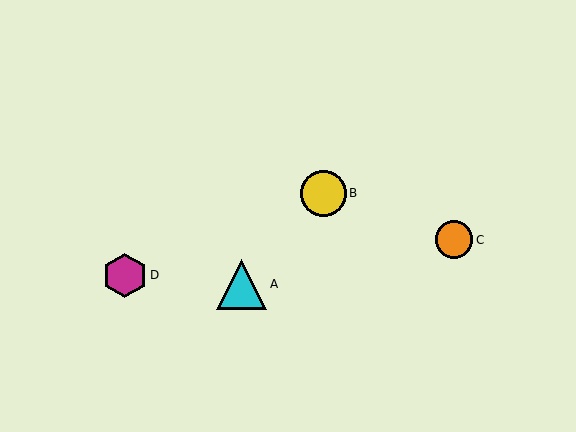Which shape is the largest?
The cyan triangle (labeled A) is the largest.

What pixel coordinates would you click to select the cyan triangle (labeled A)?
Click at (242, 284) to select the cyan triangle A.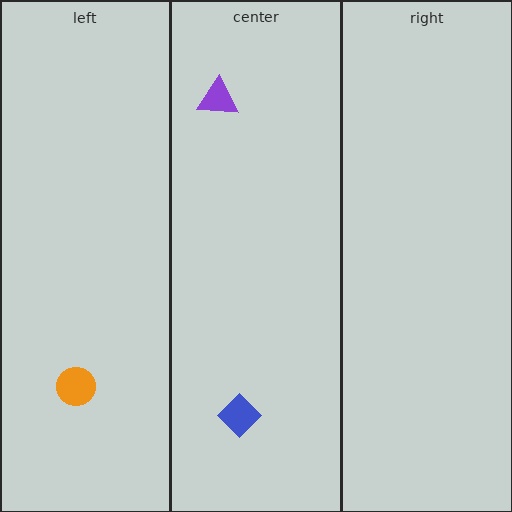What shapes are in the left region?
The orange circle.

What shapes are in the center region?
The purple triangle, the blue diamond.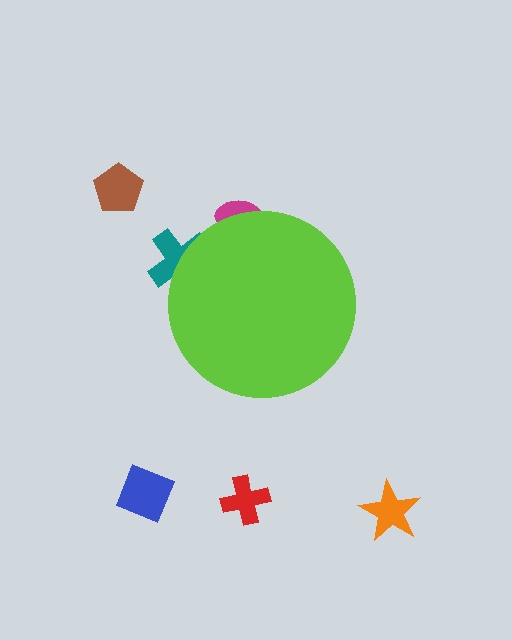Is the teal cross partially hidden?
Yes, the teal cross is partially hidden behind the lime circle.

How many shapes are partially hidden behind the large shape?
2 shapes are partially hidden.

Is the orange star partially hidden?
No, the orange star is fully visible.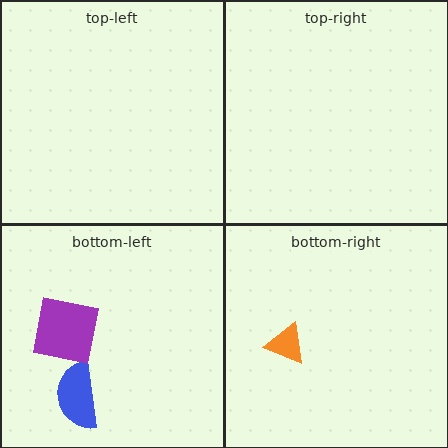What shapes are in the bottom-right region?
The orange triangle.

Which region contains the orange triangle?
The bottom-right region.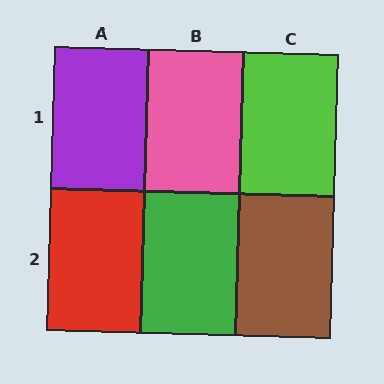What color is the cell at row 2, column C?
Brown.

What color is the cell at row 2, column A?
Red.